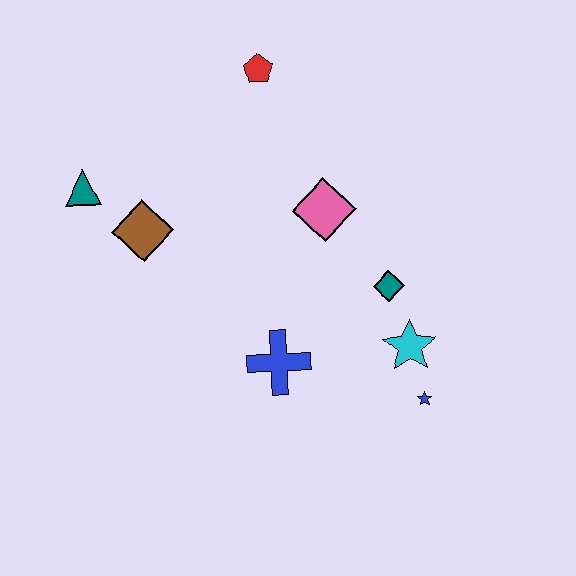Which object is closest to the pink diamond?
The teal diamond is closest to the pink diamond.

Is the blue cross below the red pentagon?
Yes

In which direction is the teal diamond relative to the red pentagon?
The teal diamond is below the red pentagon.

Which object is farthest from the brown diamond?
The blue star is farthest from the brown diamond.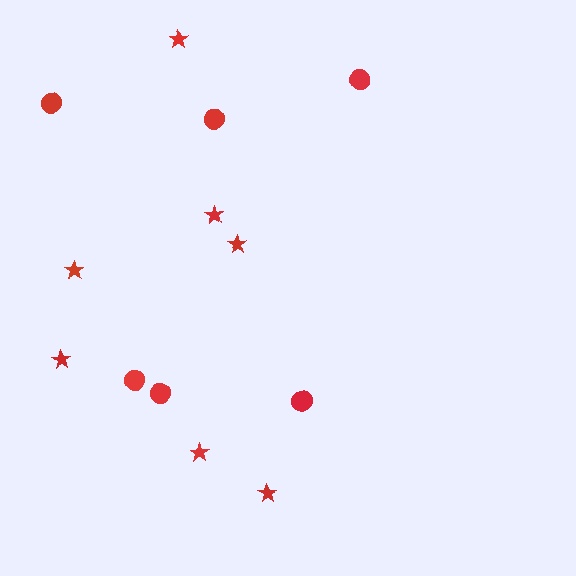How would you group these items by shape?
There are 2 groups: one group of stars (7) and one group of circles (6).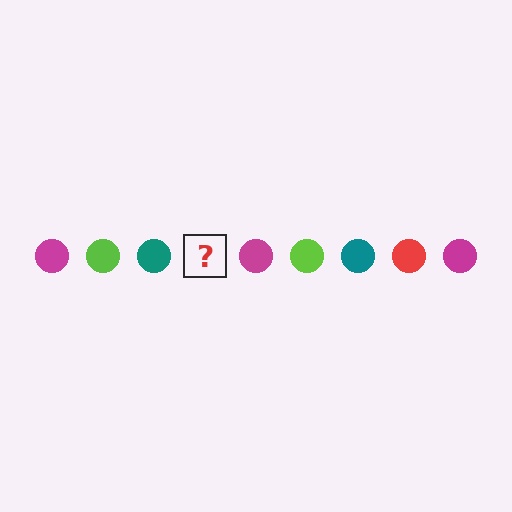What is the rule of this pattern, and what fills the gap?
The rule is that the pattern cycles through magenta, lime, teal, red circles. The gap should be filled with a red circle.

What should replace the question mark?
The question mark should be replaced with a red circle.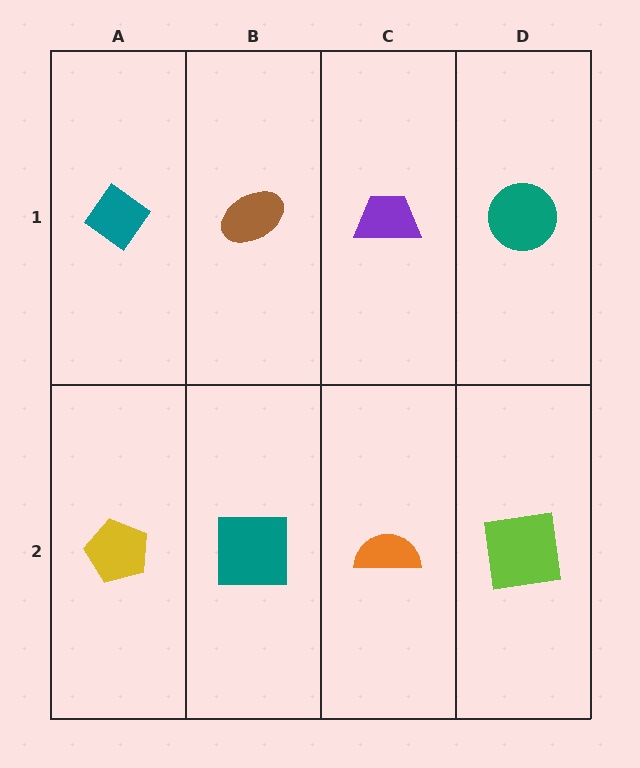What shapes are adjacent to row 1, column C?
An orange semicircle (row 2, column C), a brown ellipse (row 1, column B), a teal circle (row 1, column D).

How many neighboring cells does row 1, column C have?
3.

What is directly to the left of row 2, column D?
An orange semicircle.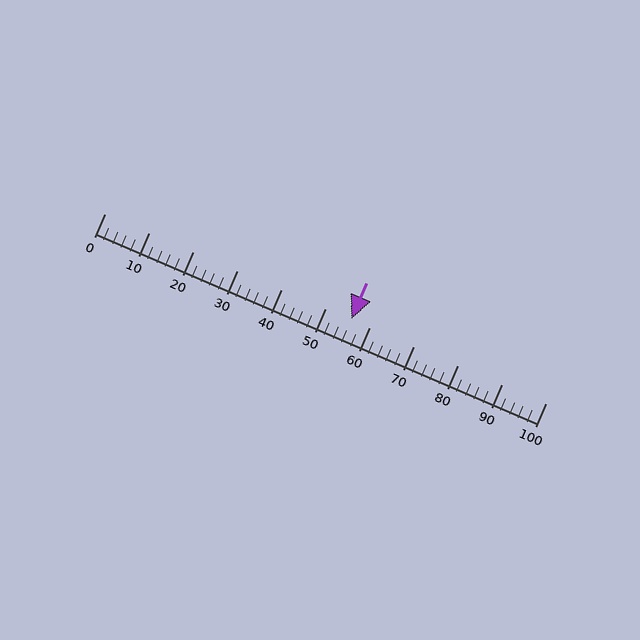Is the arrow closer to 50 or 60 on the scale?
The arrow is closer to 60.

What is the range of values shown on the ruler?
The ruler shows values from 0 to 100.